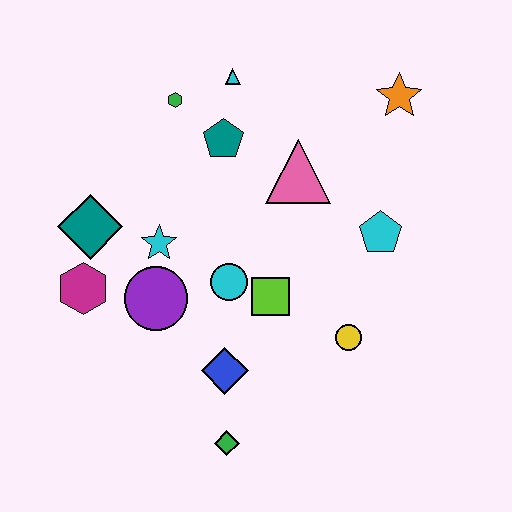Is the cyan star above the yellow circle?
Yes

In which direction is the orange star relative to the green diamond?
The orange star is above the green diamond.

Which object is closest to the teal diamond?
The magenta hexagon is closest to the teal diamond.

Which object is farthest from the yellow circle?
The green hexagon is farthest from the yellow circle.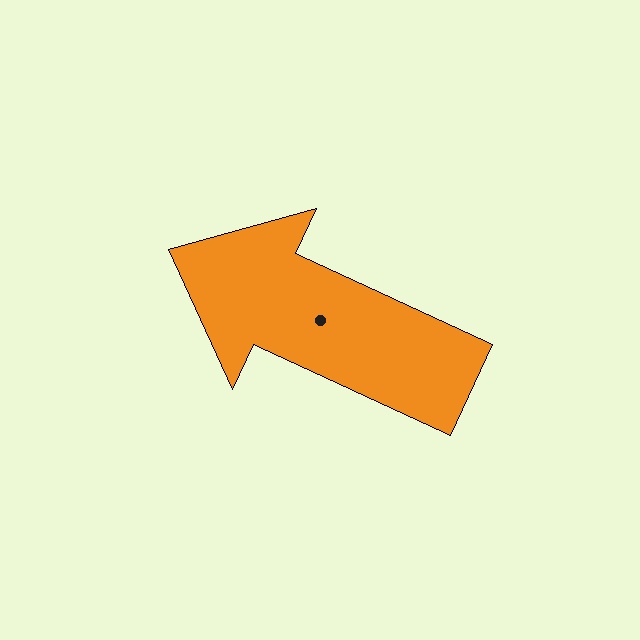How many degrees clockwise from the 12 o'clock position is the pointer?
Approximately 295 degrees.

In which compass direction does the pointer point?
Northwest.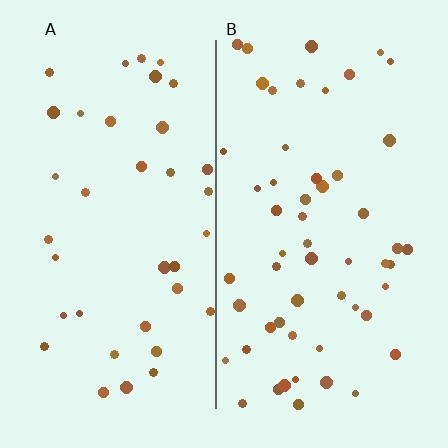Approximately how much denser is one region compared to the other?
Approximately 1.5× — region B over region A.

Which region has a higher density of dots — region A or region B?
B (the right).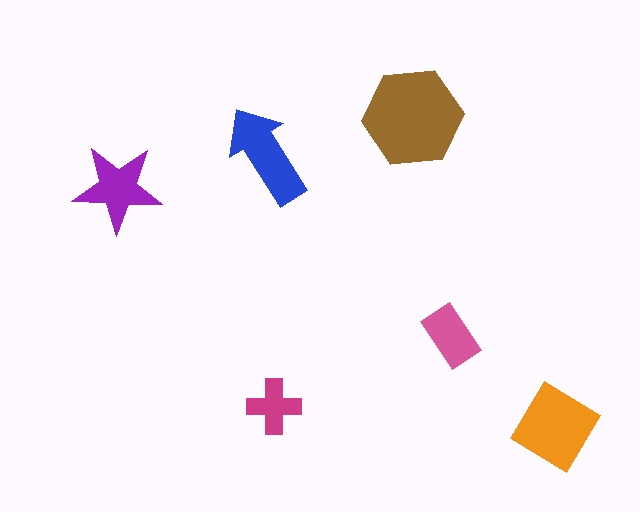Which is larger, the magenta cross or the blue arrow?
The blue arrow.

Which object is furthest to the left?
The purple star is leftmost.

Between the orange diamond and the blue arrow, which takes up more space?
The orange diamond.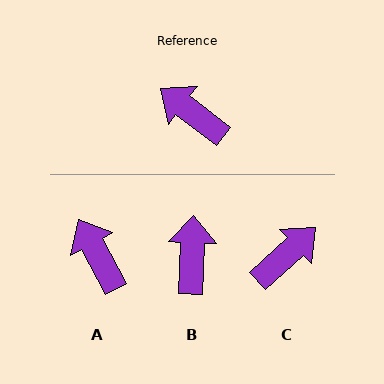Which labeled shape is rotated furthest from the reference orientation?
C, about 100 degrees away.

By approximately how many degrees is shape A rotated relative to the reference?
Approximately 25 degrees clockwise.